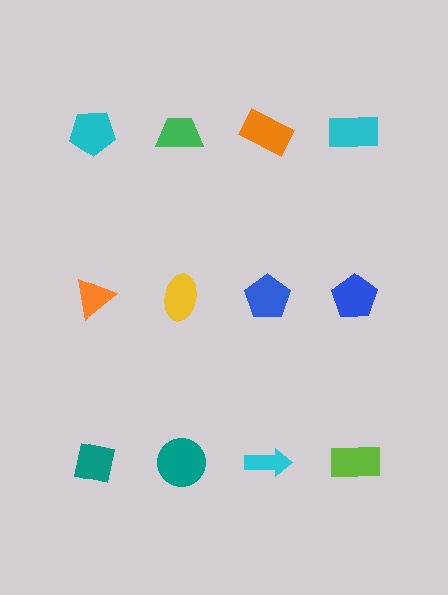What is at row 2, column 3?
A blue pentagon.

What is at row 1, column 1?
A cyan pentagon.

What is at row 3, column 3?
A cyan arrow.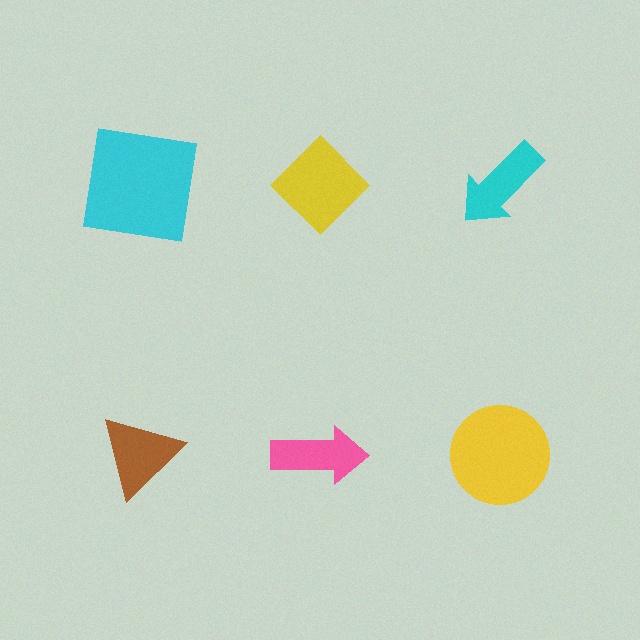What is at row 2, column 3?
A yellow circle.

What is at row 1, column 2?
A yellow diamond.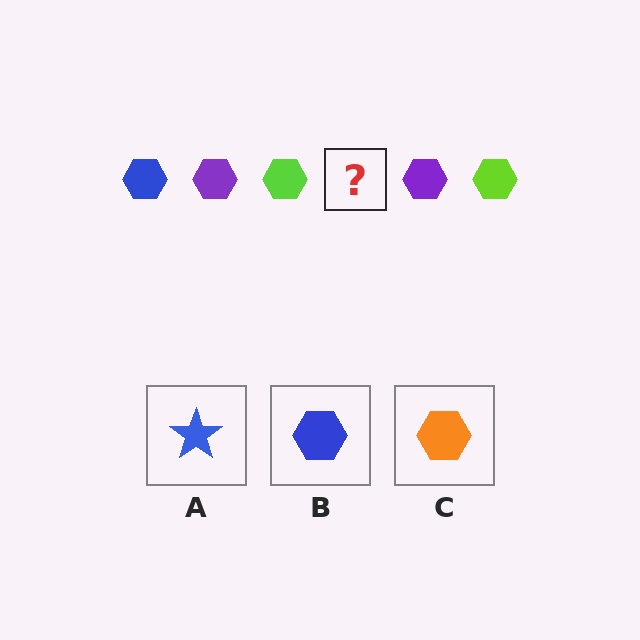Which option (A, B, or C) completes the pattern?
B.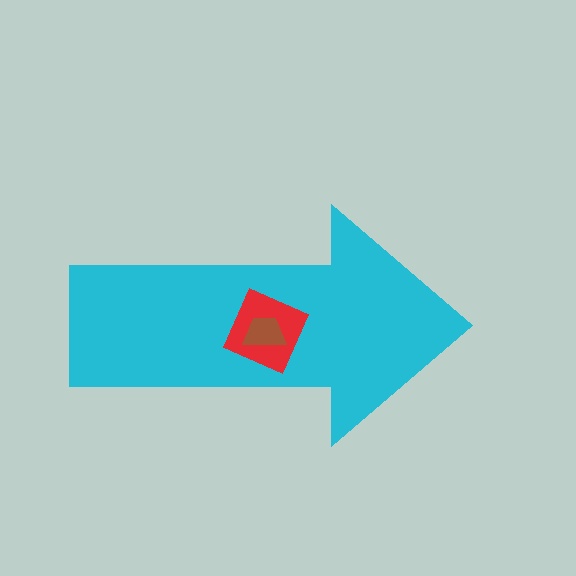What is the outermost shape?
The cyan arrow.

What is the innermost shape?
The brown trapezoid.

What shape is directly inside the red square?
The brown trapezoid.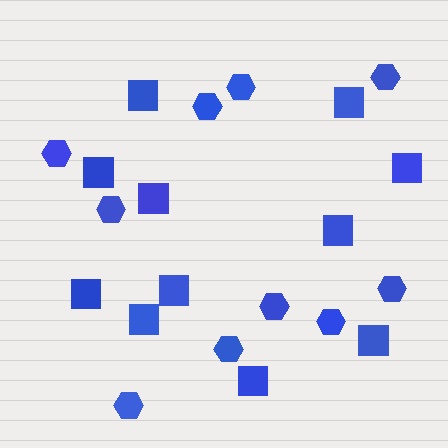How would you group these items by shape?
There are 2 groups: one group of squares (11) and one group of hexagons (10).